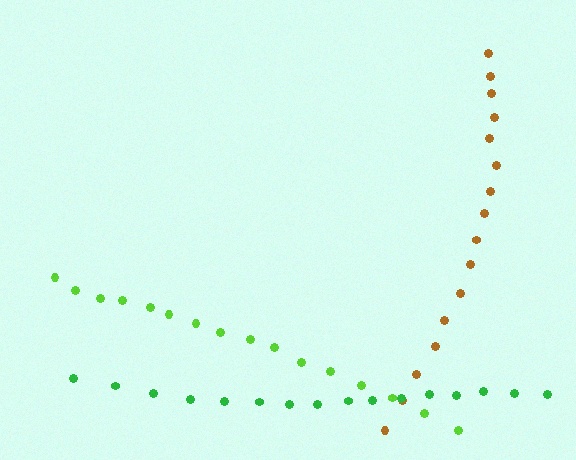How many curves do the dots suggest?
There are 3 distinct paths.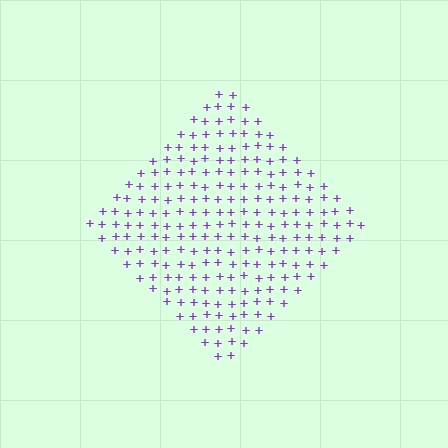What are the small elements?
The small elements are plus signs.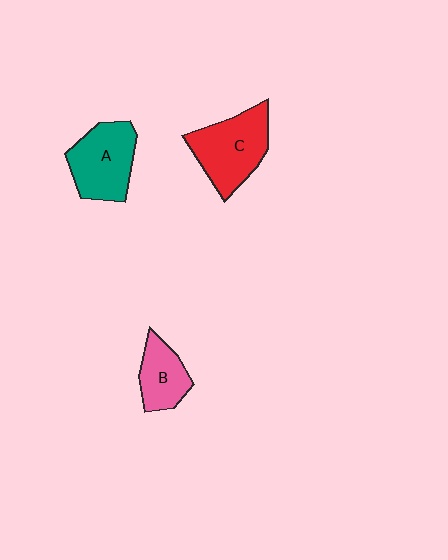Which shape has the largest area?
Shape C (red).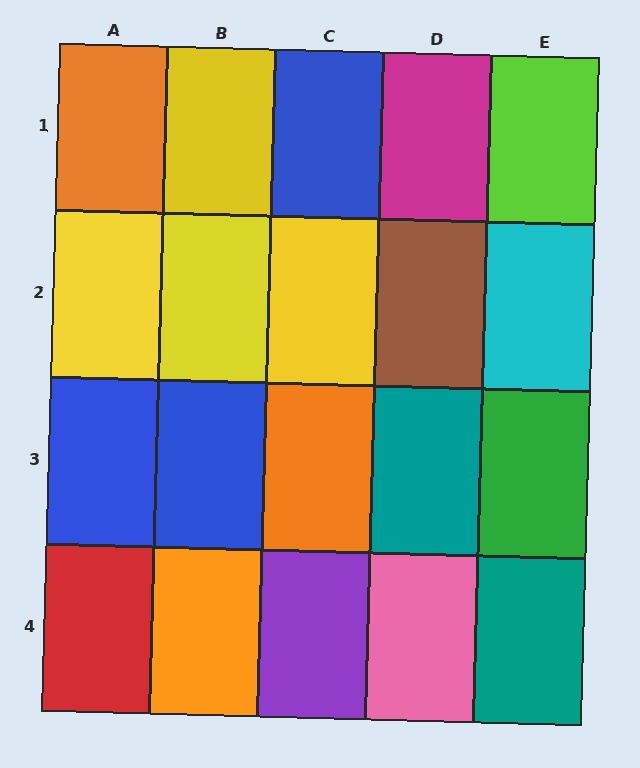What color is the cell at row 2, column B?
Yellow.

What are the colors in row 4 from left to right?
Red, orange, purple, pink, teal.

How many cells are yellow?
4 cells are yellow.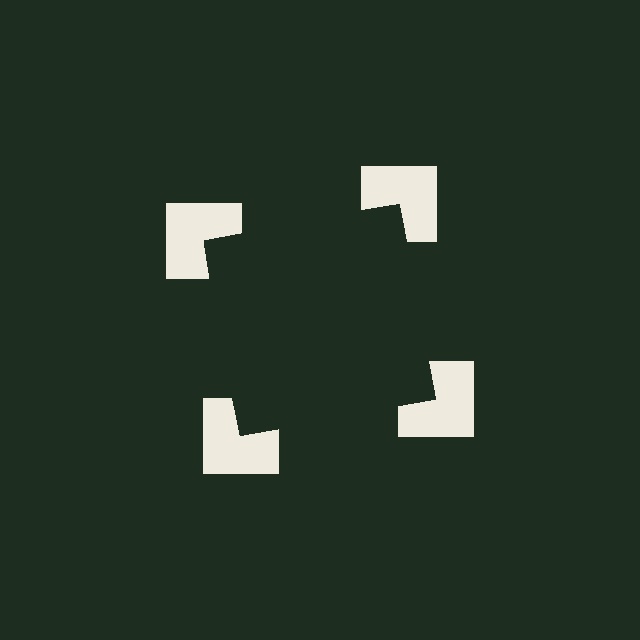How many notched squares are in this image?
There are 4 — one at each vertex of the illusory square.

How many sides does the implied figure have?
4 sides.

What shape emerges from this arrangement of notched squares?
An illusory square — its edges are inferred from the aligned wedge cuts in the notched squares, not physically drawn.